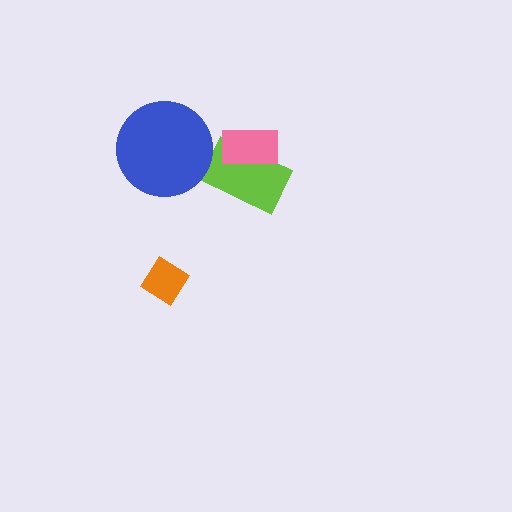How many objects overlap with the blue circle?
0 objects overlap with the blue circle.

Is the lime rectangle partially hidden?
Yes, it is partially covered by another shape.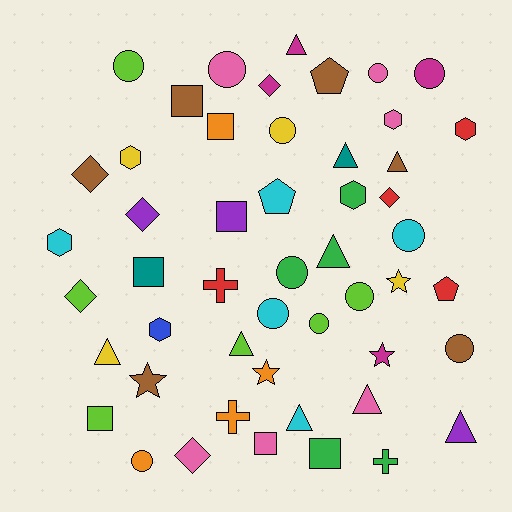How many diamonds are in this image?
There are 6 diamonds.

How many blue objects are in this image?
There is 1 blue object.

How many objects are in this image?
There are 50 objects.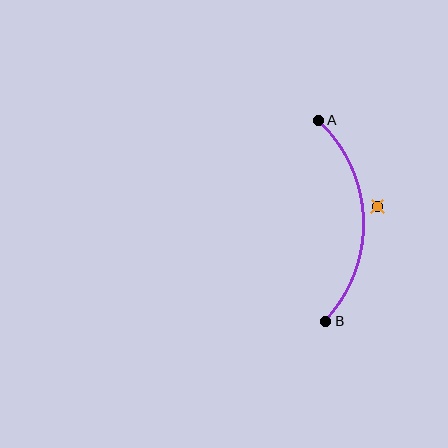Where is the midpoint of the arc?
The arc midpoint is the point on the curve farthest from the straight line joining A and B. It sits to the right of that line.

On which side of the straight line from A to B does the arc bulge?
The arc bulges to the right of the straight line connecting A and B.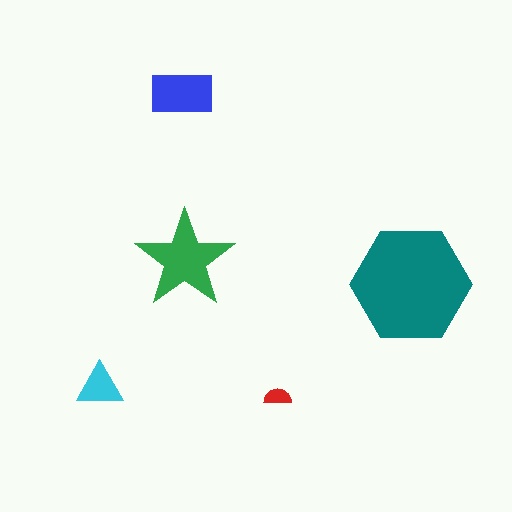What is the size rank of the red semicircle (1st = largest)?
5th.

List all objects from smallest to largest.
The red semicircle, the cyan triangle, the blue rectangle, the green star, the teal hexagon.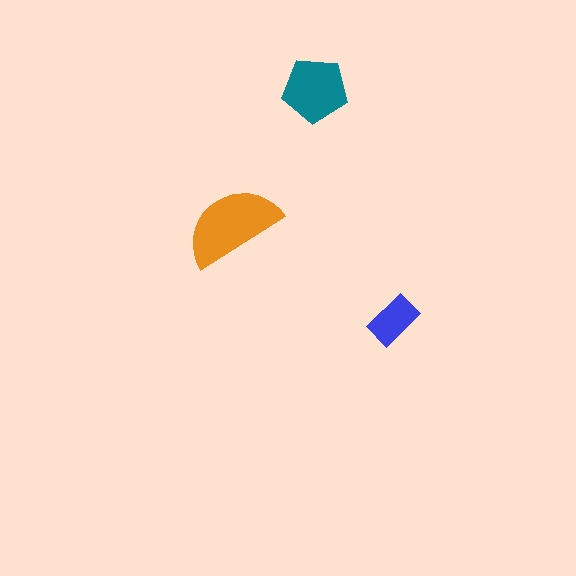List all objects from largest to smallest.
The orange semicircle, the teal pentagon, the blue rectangle.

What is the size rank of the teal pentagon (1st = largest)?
2nd.